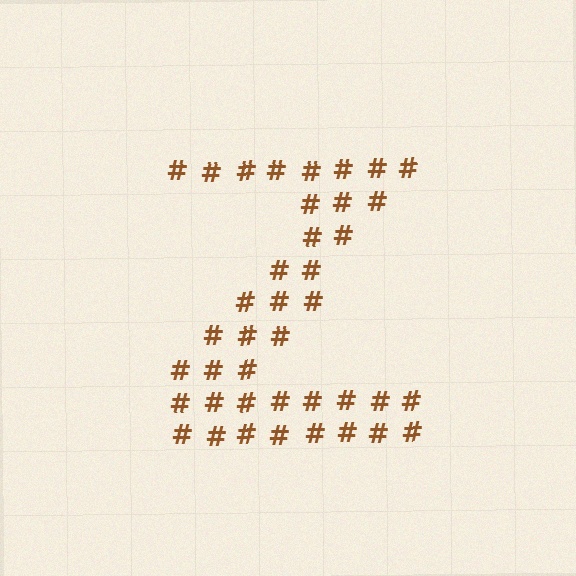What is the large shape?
The large shape is the letter Z.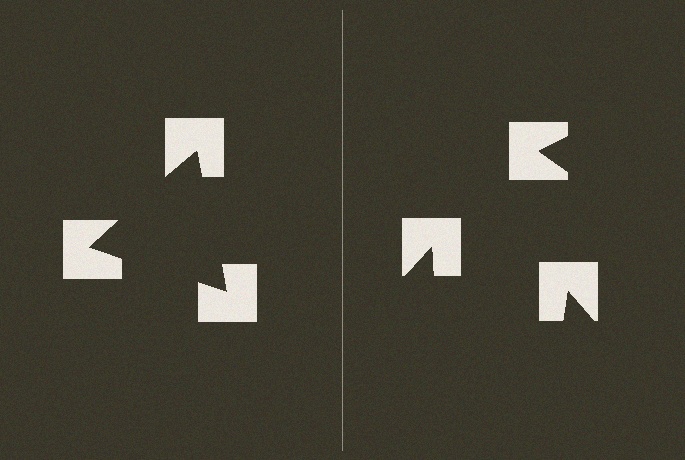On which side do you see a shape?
An illusory triangle appears on the left side. On the right side the wedge cuts are rotated, so no coherent shape forms.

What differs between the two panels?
The notched squares are positioned identically on both sides; only the wedge orientations differ. On the left they align to a triangle; on the right they are misaligned.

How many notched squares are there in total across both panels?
6 — 3 on each side.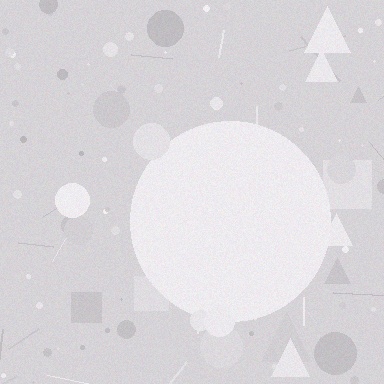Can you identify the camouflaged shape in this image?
The camouflaged shape is a circle.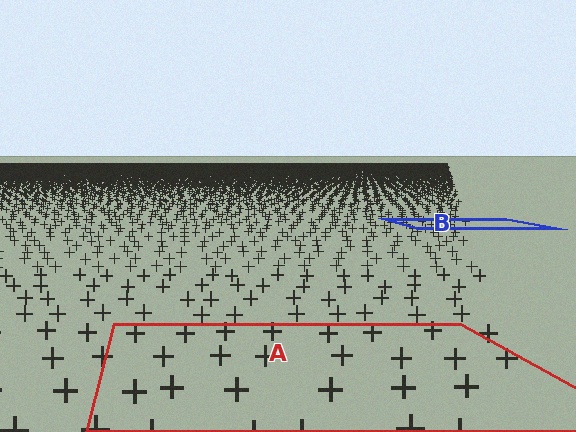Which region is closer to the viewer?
Region A is closer. The texture elements there are larger and more spread out.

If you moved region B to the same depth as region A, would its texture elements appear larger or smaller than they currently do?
They would appear larger. At a closer depth, the same texture elements are projected at a bigger on-screen size.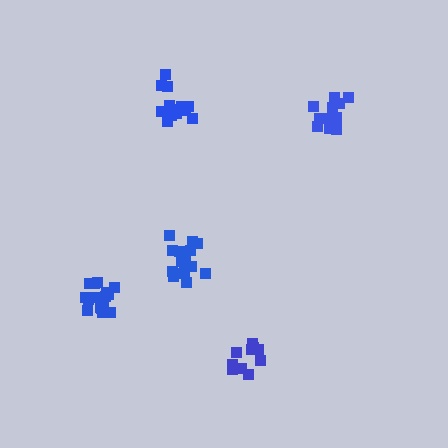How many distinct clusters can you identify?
There are 5 distinct clusters.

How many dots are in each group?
Group 1: 15 dots, Group 2: 10 dots, Group 3: 14 dots, Group 4: 16 dots, Group 5: 16 dots (71 total).